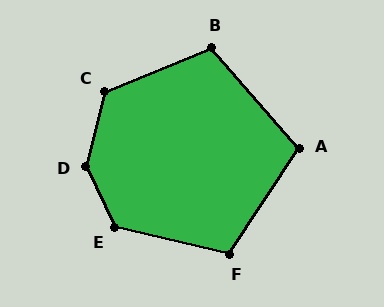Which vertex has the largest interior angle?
D, at approximately 140 degrees.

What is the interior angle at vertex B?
Approximately 109 degrees (obtuse).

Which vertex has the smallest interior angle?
A, at approximately 105 degrees.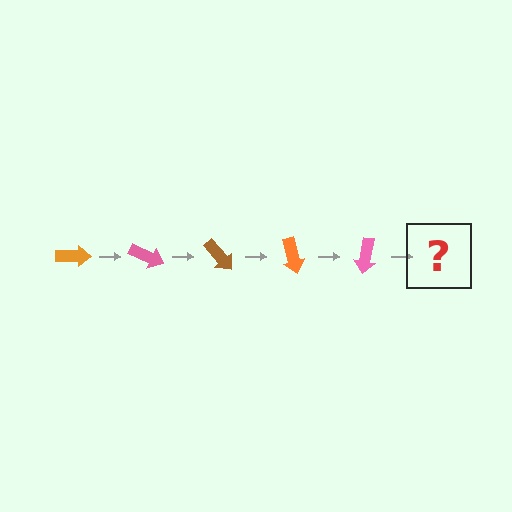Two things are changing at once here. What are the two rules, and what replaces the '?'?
The two rules are that it rotates 25 degrees each step and the color cycles through orange, pink, and brown. The '?' should be a brown arrow, rotated 125 degrees from the start.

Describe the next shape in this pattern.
It should be a brown arrow, rotated 125 degrees from the start.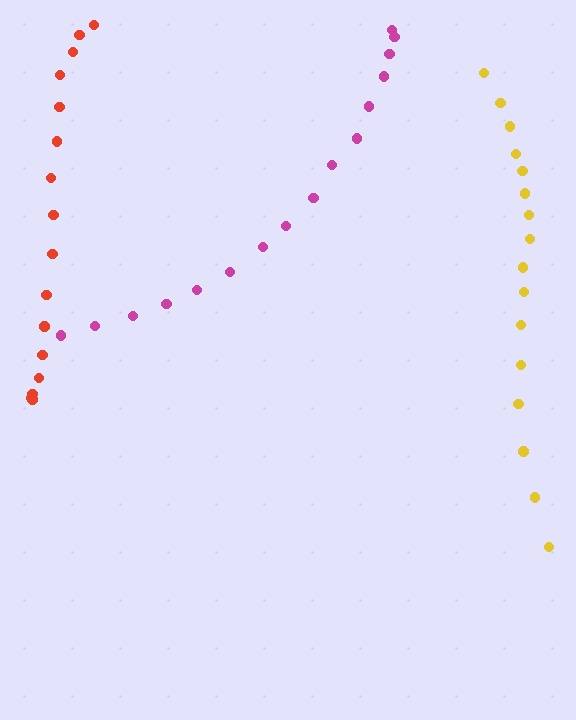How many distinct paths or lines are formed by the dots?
There are 3 distinct paths.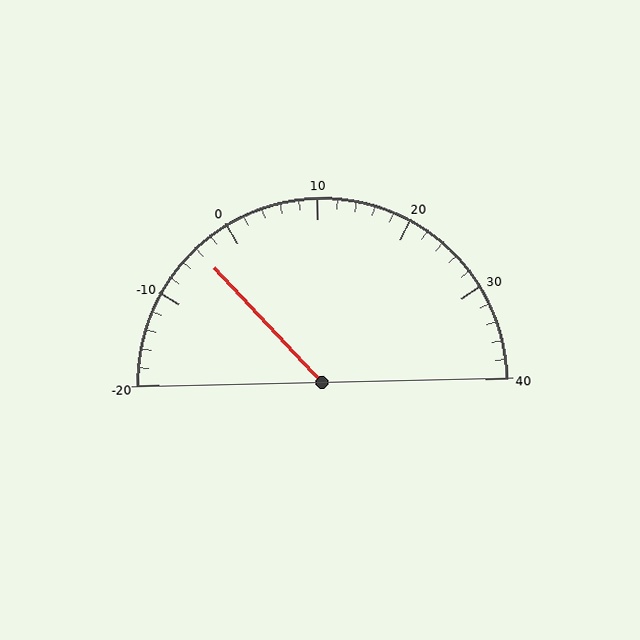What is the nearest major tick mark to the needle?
The nearest major tick mark is 0.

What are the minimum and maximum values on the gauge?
The gauge ranges from -20 to 40.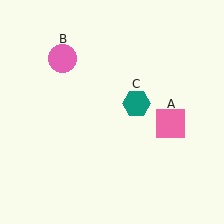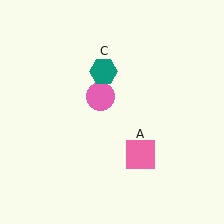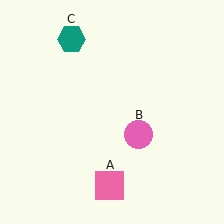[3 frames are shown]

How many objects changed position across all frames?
3 objects changed position: pink square (object A), pink circle (object B), teal hexagon (object C).